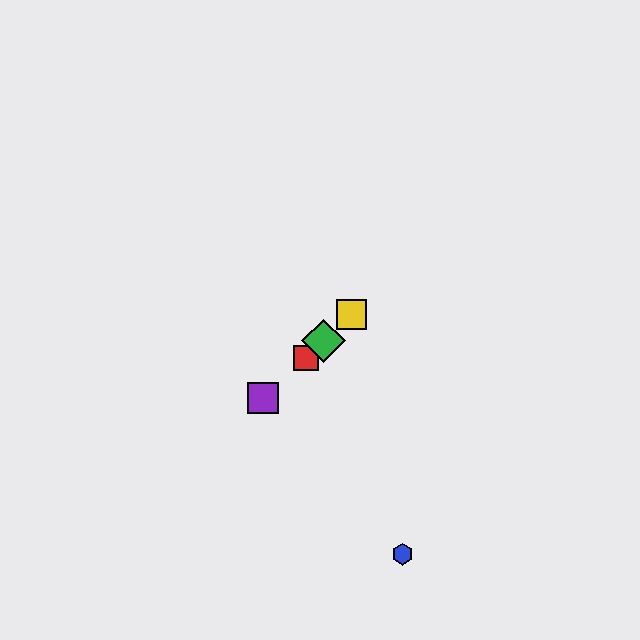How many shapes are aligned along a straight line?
4 shapes (the red square, the green diamond, the yellow square, the purple square) are aligned along a straight line.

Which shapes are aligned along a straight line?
The red square, the green diamond, the yellow square, the purple square are aligned along a straight line.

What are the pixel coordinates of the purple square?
The purple square is at (263, 398).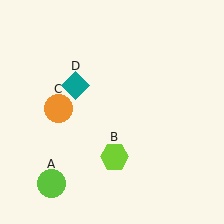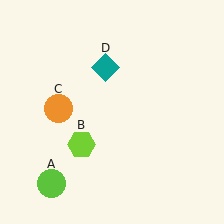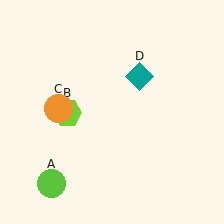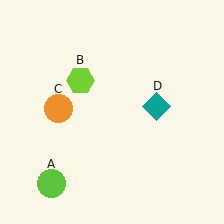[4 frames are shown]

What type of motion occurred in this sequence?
The lime hexagon (object B), teal diamond (object D) rotated clockwise around the center of the scene.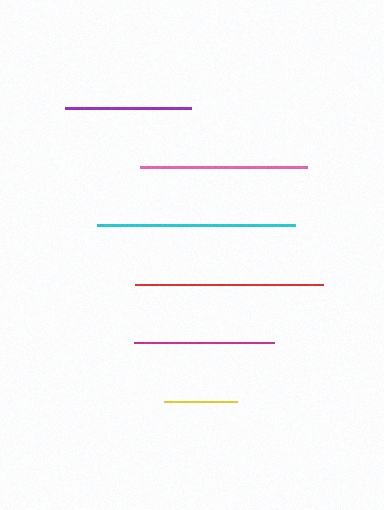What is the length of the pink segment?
The pink segment is approximately 166 pixels long.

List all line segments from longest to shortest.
From longest to shortest: cyan, red, pink, magenta, purple, yellow.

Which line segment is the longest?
The cyan line is the longest at approximately 198 pixels.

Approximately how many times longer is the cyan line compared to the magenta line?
The cyan line is approximately 1.4 times the length of the magenta line.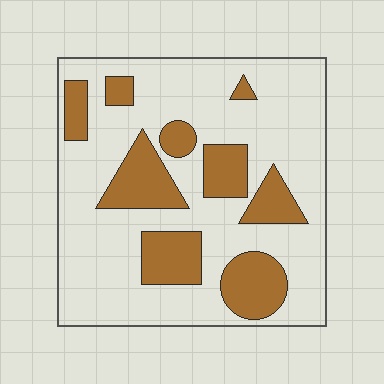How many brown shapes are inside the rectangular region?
9.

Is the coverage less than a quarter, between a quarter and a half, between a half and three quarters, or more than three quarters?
Between a quarter and a half.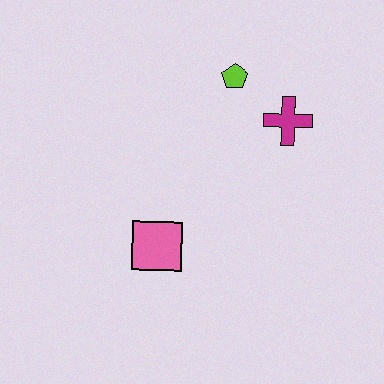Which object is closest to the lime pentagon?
The magenta cross is closest to the lime pentagon.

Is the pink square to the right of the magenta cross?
No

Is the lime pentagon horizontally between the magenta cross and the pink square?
Yes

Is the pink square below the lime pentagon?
Yes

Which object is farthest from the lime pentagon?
The pink square is farthest from the lime pentagon.